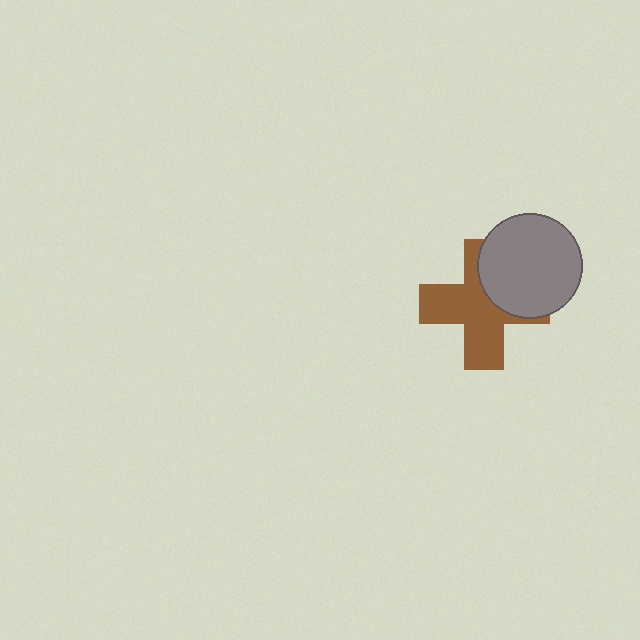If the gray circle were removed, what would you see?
You would see the complete brown cross.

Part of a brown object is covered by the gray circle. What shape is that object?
It is a cross.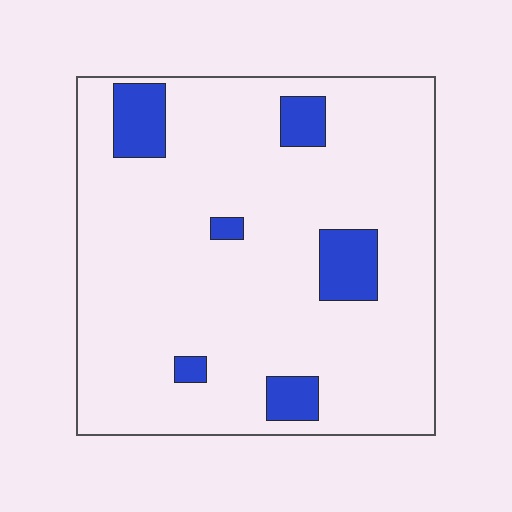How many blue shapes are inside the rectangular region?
6.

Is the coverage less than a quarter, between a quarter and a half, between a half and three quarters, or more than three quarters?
Less than a quarter.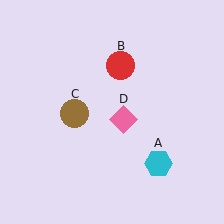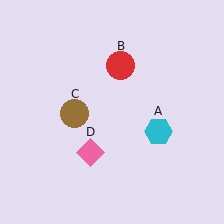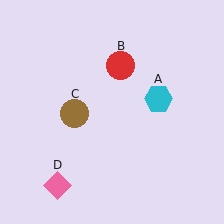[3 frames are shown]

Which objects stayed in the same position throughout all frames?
Red circle (object B) and brown circle (object C) remained stationary.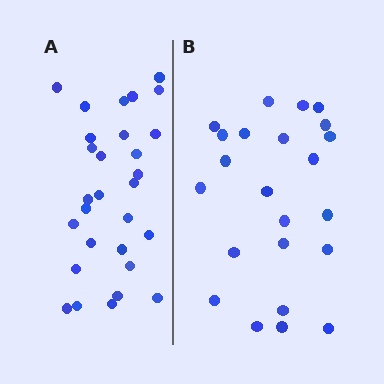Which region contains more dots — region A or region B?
Region A (the left region) has more dots.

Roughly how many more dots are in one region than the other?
Region A has about 6 more dots than region B.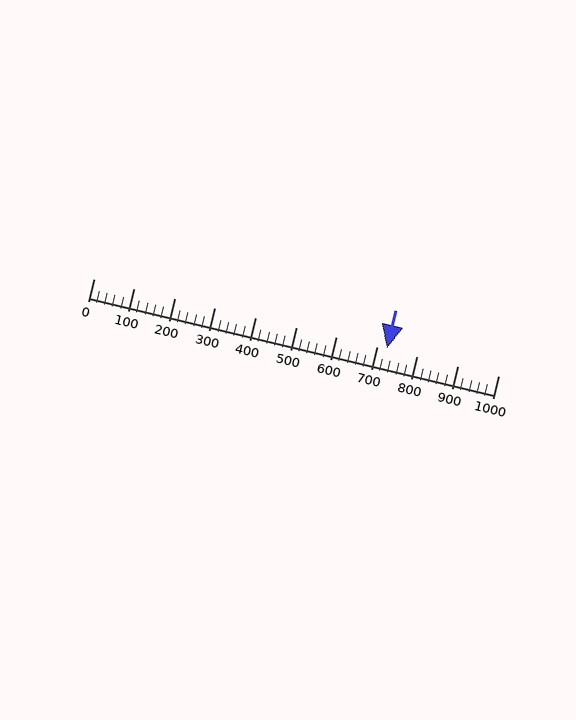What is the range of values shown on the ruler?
The ruler shows values from 0 to 1000.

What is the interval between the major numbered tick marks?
The major tick marks are spaced 100 units apart.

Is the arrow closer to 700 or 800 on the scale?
The arrow is closer to 700.